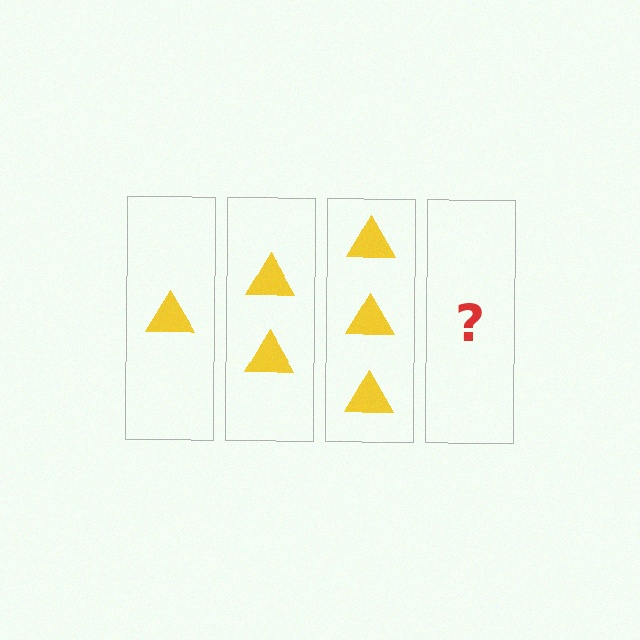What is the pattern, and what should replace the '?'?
The pattern is that each step adds one more triangle. The '?' should be 4 triangles.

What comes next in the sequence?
The next element should be 4 triangles.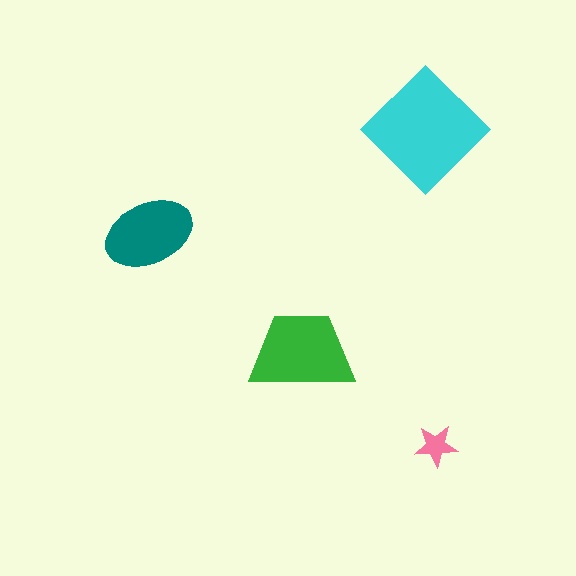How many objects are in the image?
There are 4 objects in the image.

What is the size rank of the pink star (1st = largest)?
4th.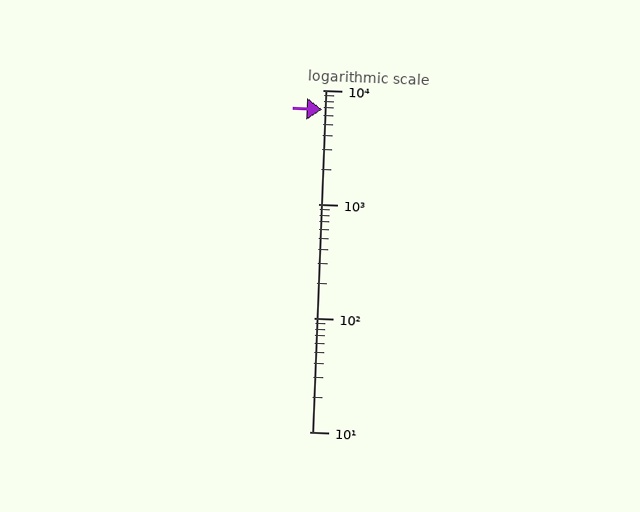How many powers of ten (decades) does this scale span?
The scale spans 3 decades, from 10 to 10000.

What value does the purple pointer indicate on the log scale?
The pointer indicates approximately 6800.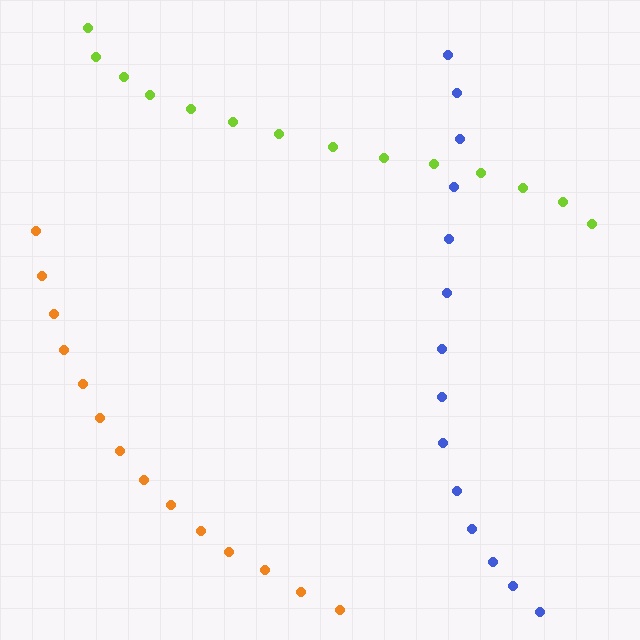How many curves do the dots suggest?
There are 3 distinct paths.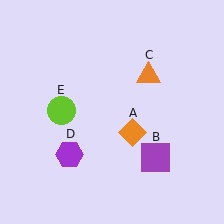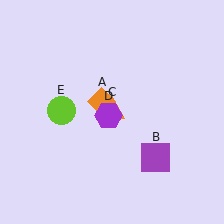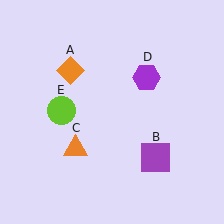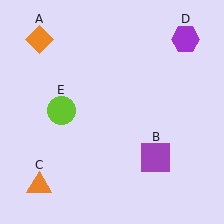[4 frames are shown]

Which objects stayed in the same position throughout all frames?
Purple square (object B) and lime circle (object E) remained stationary.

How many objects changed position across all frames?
3 objects changed position: orange diamond (object A), orange triangle (object C), purple hexagon (object D).